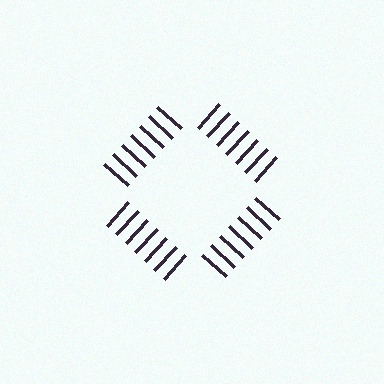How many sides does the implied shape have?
4 sides — the line-ends trace a square.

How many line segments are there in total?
28 — 7 along each of the 4 edges.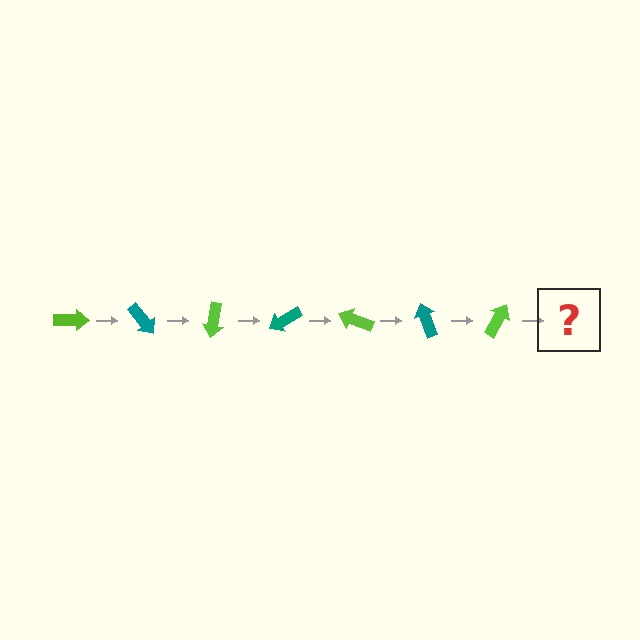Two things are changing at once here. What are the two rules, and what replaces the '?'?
The two rules are that it rotates 50 degrees each step and the color cycles through lime and teal. The '?' should be a teal arrow, rotated 350 degrees from the start.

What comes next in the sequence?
The next element should be a teal arrow, rotated 350 degrees from the start.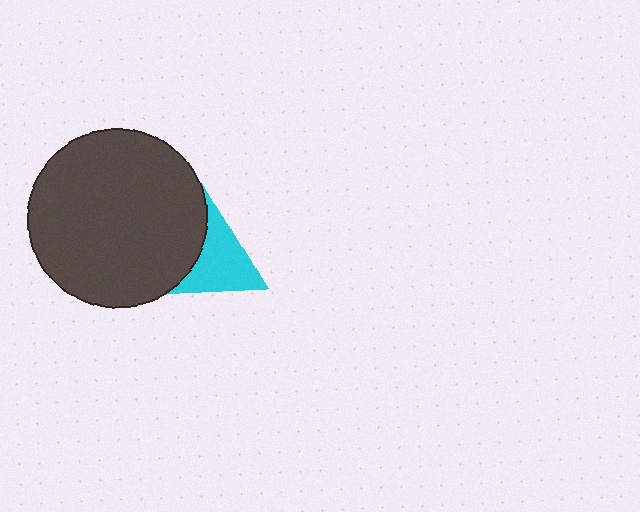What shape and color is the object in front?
The object in front is a dark gray circle.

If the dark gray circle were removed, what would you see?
You would see the complete cyan triangle.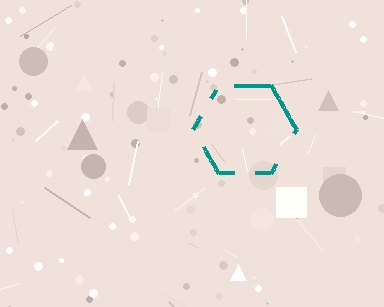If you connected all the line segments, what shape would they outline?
They would outline a hexagon.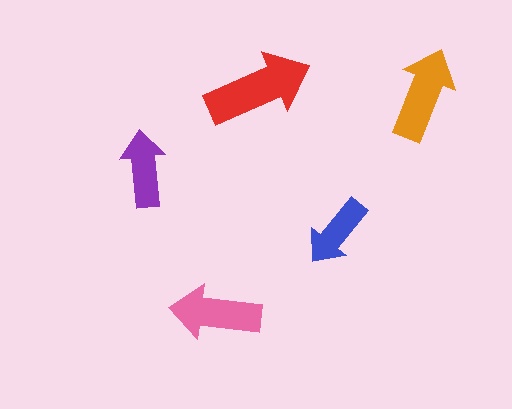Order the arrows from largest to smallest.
the red one, the orange one, the pink one, the purple one, the blue one.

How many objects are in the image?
There are 5 objects in the image.